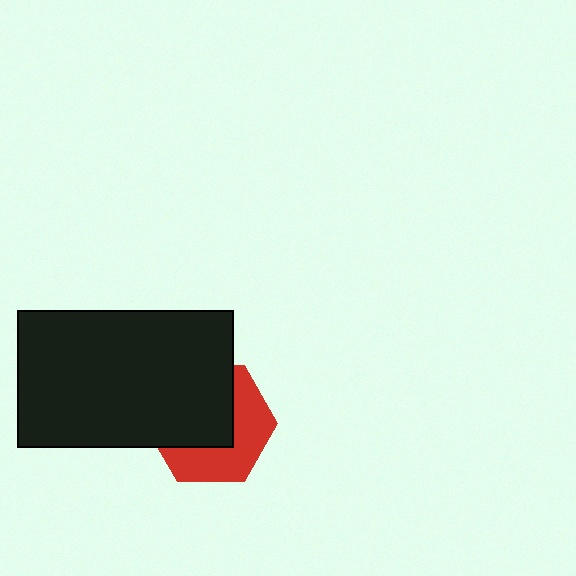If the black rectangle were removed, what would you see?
You would see the complete red hexagon.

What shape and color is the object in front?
The object in front is a black rectangle.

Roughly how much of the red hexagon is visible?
About half of it is visible (roughly 47%).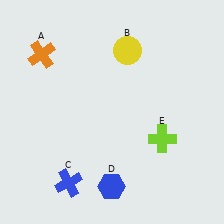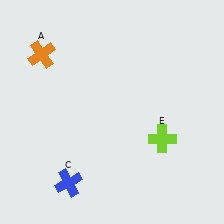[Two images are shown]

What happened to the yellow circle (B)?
The yellow circle (B) was removed in Image 2. It was in the top-right area of Image 1.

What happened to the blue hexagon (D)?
The blue hexagon (D) was removed in Image 2. It was in the bottom-left area of Image 1.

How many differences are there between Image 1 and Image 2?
There are 2 differences between the two images.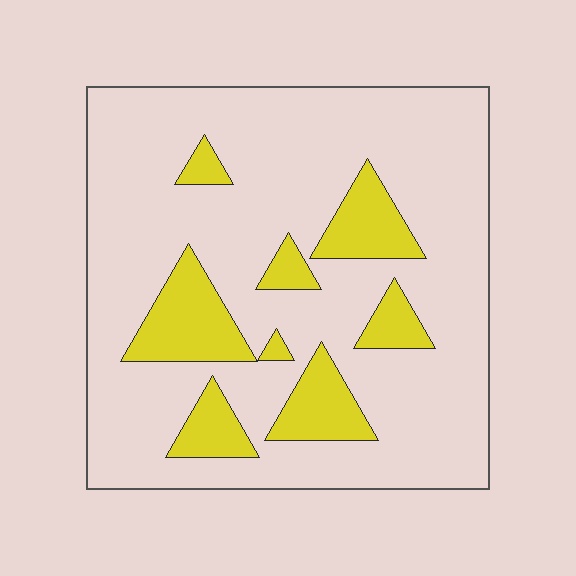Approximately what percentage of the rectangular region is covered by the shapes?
Approximately 20%.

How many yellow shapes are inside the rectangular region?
8.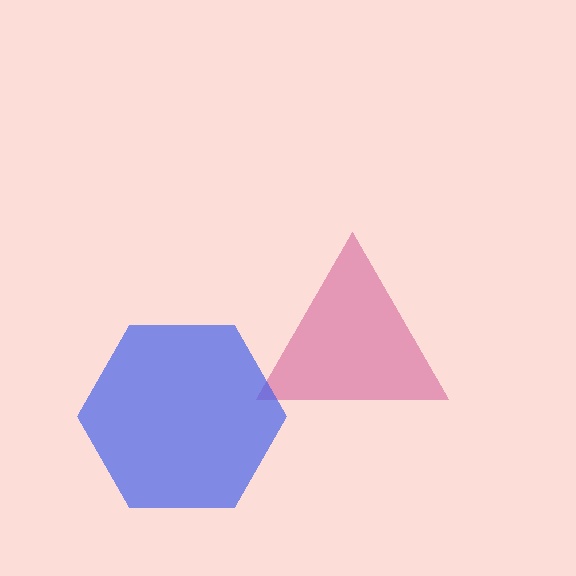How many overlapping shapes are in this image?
There are 2 overlapping shapes in the image.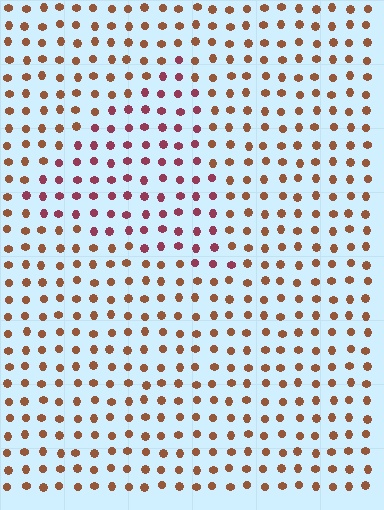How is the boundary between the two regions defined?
The boundary is defined purely by a slight shift in hue (about 38 degrees). Spacing, size, and orientation are identical on both sides.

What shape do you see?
I see a triangle.